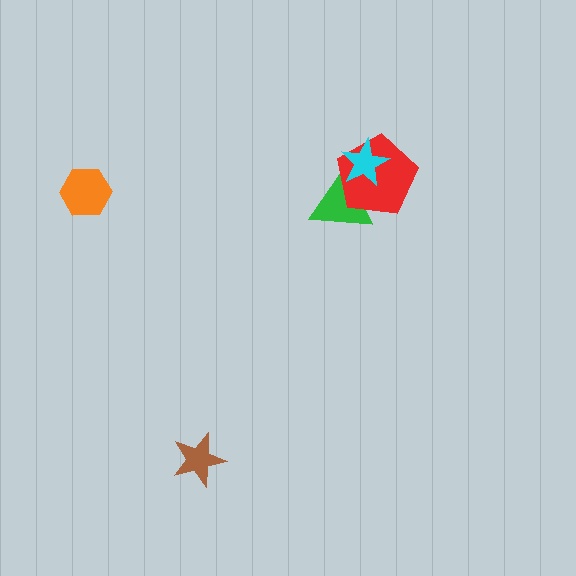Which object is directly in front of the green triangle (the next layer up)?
The red pentagon is directly in front of the green triangle.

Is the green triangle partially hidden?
Yes, it is partially covered by another shape.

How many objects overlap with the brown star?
0 objects overlap with the brown star.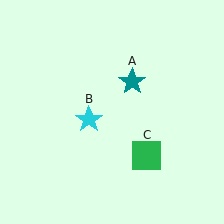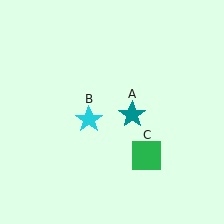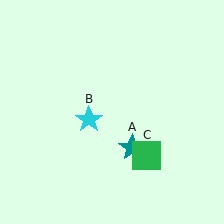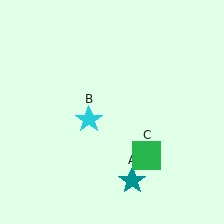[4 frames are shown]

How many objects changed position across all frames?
1 object changed position: teal star (object A).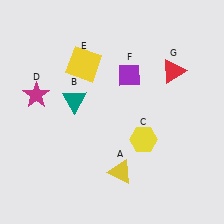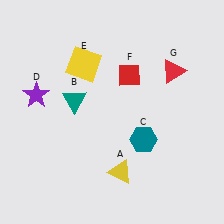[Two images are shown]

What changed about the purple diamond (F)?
In Image 1, F is purple. In Image 2, it changed to red.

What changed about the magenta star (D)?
In Image 1, D is magenta. In Image 2, it changed to purple.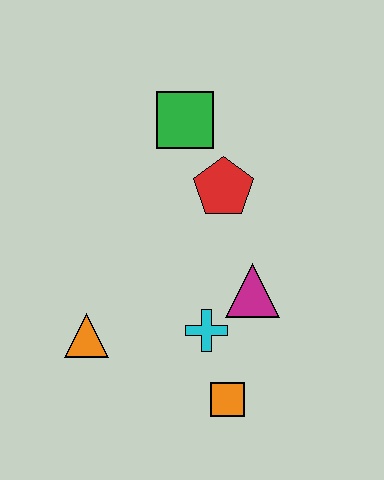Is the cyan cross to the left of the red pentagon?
Yes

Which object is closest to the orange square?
The cyan cross is closest to the orange square.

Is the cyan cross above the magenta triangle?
No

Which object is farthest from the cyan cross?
The green square is farthest from the cyan cross.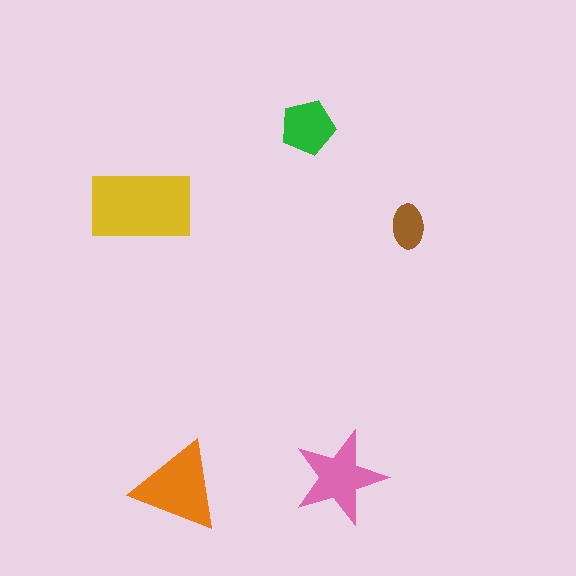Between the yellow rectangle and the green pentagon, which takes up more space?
The yellow rectangle.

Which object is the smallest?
The brown ellipse.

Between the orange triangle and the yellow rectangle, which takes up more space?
The yellow rectangle.